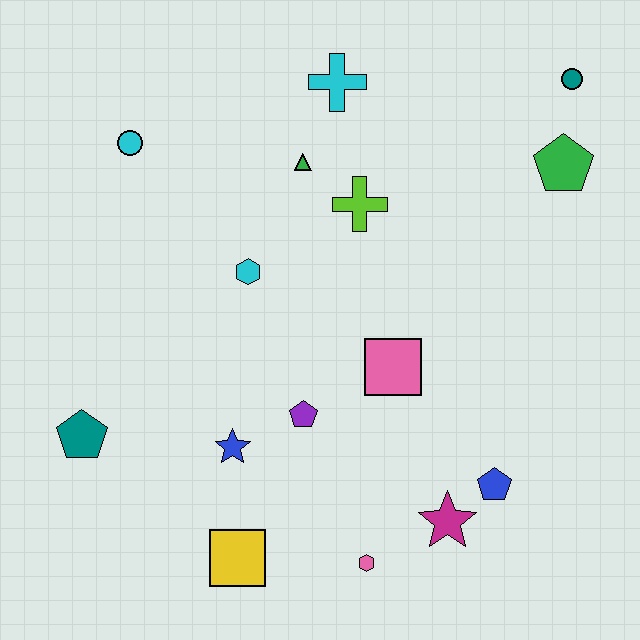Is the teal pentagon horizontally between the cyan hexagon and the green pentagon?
No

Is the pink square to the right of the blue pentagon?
No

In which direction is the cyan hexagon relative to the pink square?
The cyan hexagon is to the left of the pink square.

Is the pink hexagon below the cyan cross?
Yes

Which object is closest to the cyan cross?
The green triangle is closest to the cyan cross.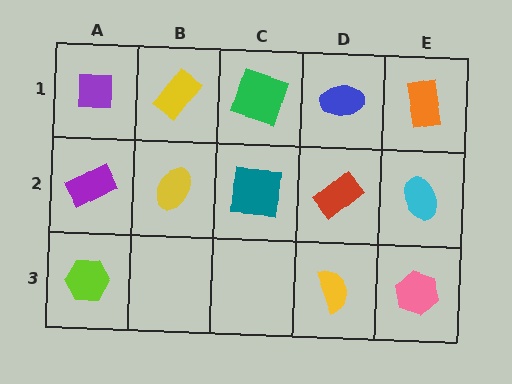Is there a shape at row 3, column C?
No, that cell is empty.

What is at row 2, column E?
A cyan ellipse.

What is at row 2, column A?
A purple rectangle.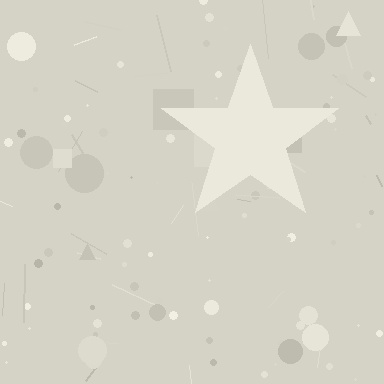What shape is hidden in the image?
A star is hidden in the image.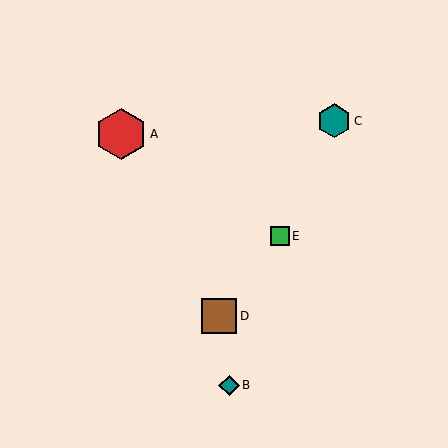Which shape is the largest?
The red hexagon (labeled A) is the largest.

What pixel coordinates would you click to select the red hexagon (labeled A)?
Click at (121, 134) to select the red hexagon A.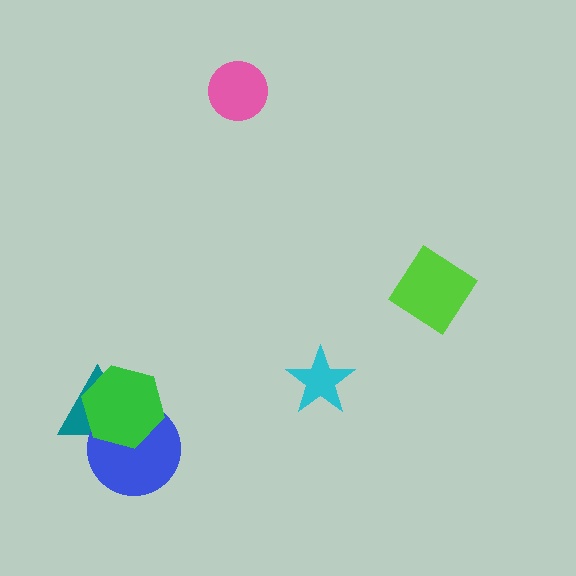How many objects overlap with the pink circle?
0 objects overlap with the pink circle.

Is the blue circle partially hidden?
Yes, it is partially covered by another shape.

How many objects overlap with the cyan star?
0 objects overlap with the cyan star.